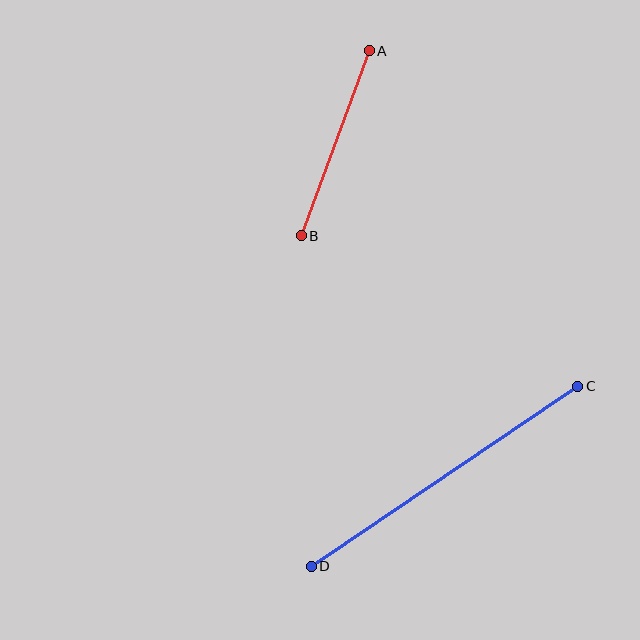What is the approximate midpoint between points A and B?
The midpoint is at approximately (335, 143) pixels.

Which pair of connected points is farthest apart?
Points C and D are farthest apart.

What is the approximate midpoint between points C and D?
The midpoint is at approximately (445, 476) pixels.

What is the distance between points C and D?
The distance is approximately 322 pixels.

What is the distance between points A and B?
The distance is approximately 197 pixels.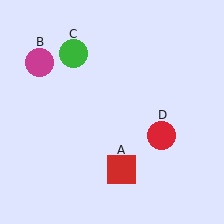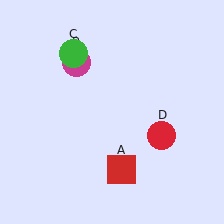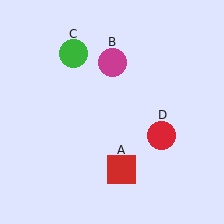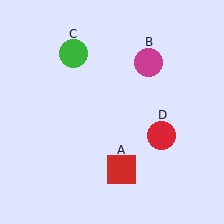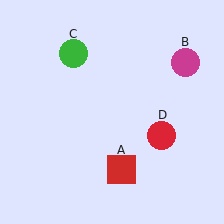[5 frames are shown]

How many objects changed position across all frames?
1 object changed position: magenta circle (object B).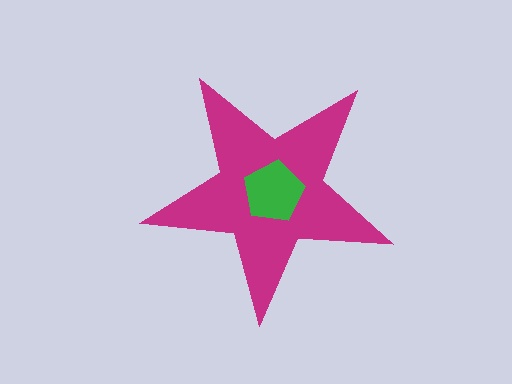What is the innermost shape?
The green pentagon.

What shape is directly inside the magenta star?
The green pentagon.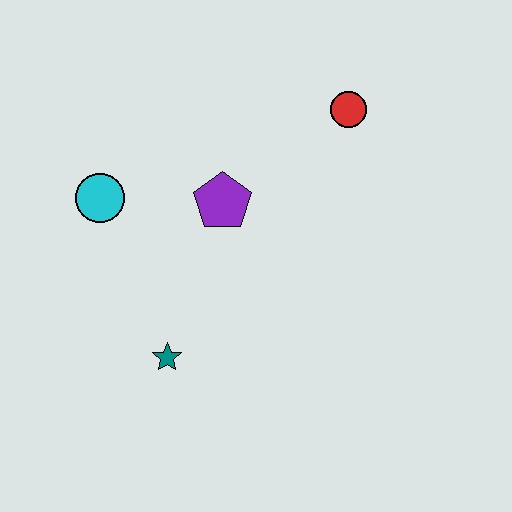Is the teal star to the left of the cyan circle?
No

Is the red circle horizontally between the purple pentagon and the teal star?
No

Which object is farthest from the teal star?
The red circle is farthest from the teal star.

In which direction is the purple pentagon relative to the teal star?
The purple pentagon is above the teal star.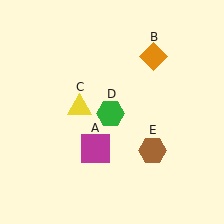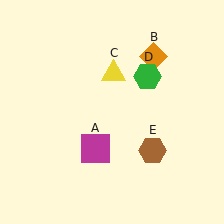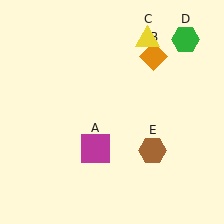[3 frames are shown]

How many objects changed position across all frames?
2 objects changed position: yellow triangle (object C), green hexagon (object D).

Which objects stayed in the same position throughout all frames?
Magenta square (object A) and orange diamond (object B) and brown hexagon (object E) remained stationary.